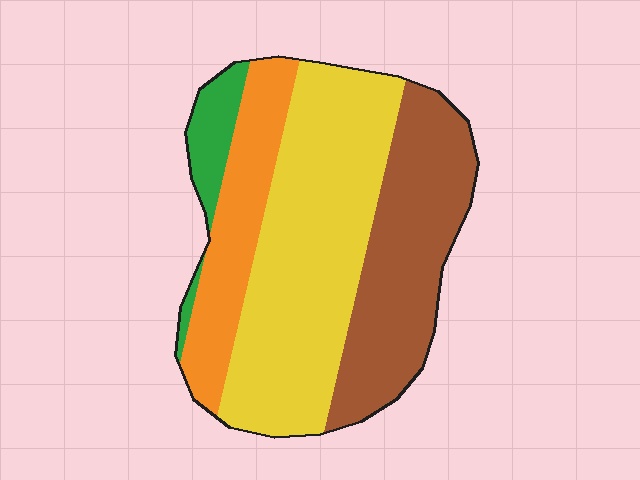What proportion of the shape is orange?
Orange covers roughly 20% of the shape.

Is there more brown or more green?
Brown.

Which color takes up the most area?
Yellow, at roughly 45%.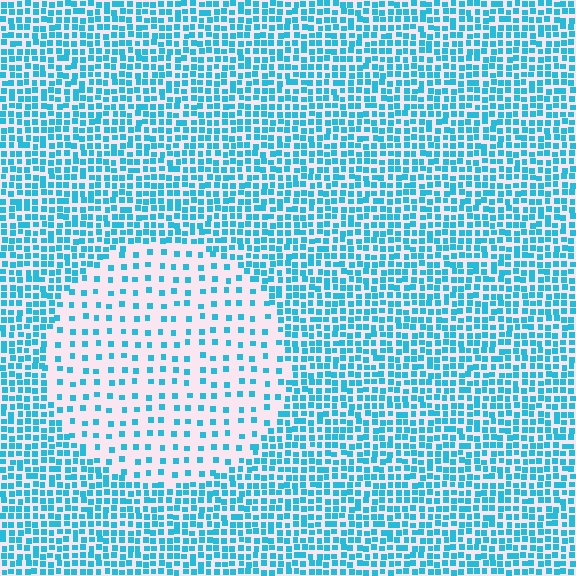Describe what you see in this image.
The image contains small cyan elements arranged at two different densities. A circle-shaped region is visible where the elements are less densely packed than the surrounding area.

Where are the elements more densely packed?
The elements are more densely packed outside the circle boundary.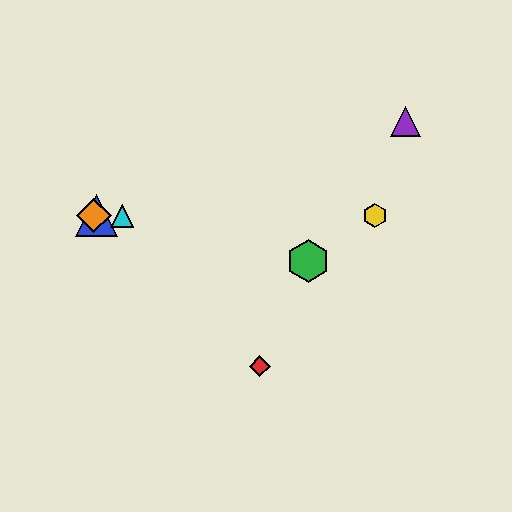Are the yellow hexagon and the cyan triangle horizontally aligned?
Yes, both are at y≈216.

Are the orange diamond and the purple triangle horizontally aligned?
No, the orange diamond is at y≈216 and the purple triangle is at y≈121.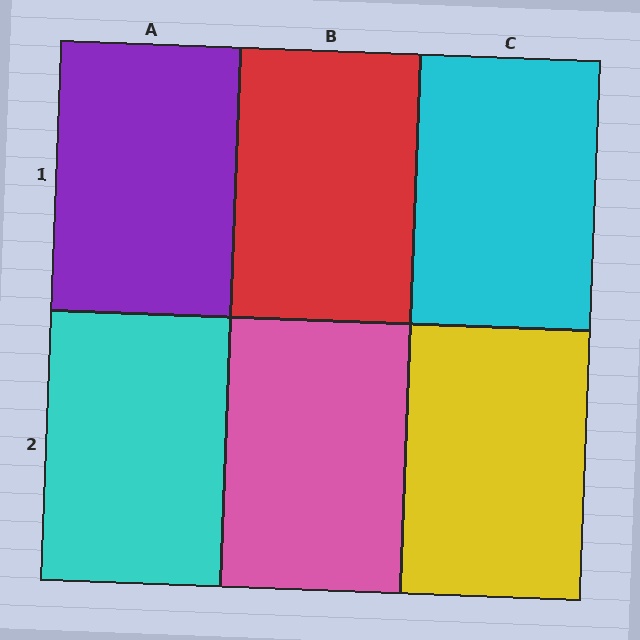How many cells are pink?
1 cell is pink.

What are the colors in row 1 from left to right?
Purple, red, cyan.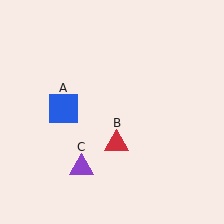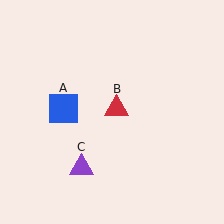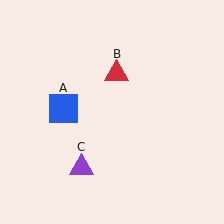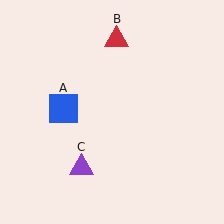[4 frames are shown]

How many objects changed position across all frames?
1 object changed position: red triangle (object B).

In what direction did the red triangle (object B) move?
The red triangle (object B) moved up.